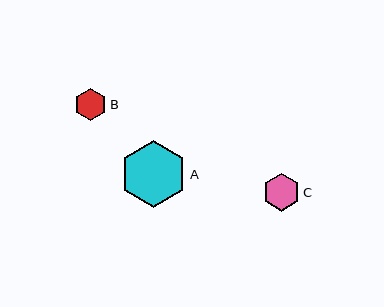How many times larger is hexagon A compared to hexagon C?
Hexagon A is approximately 1.8 times the size of hexagon C.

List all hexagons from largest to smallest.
From largest to smallest: A, C, B.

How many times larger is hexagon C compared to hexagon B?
Hexagon C is approximately 1.2 times the size of hexagon B.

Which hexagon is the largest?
Hexagon A is the largest with a size of approximately 67 pixels.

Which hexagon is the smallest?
Hexagon B is the smallest with a size of approximately 32 pixels.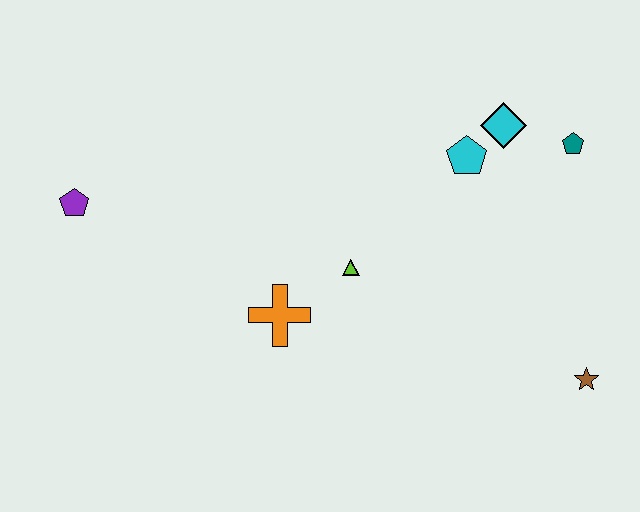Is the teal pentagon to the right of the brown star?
No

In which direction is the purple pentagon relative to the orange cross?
The purple pentagon is to the left of the orange cross.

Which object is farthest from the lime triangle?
The purple pentagon is farthest from the lime triangle.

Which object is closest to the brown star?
The teal pentagon is closest to the brown star.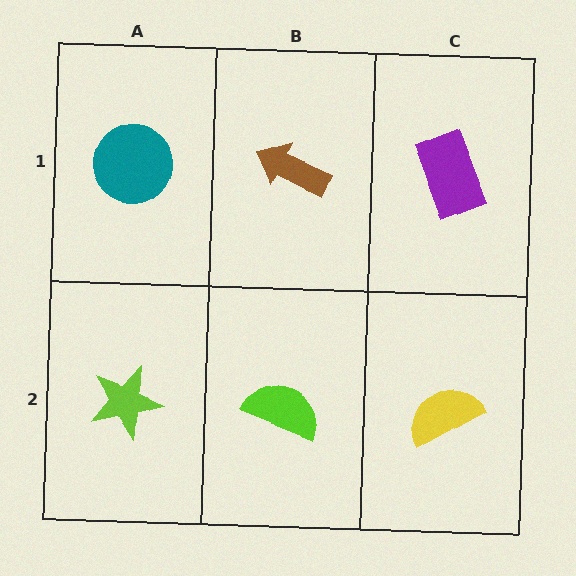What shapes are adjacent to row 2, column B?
A brown arrow (row 1, column B), a lime star (row 2, column A), a yellow semicircle (row 2, column C).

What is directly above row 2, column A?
A teal circle.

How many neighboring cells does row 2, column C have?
2.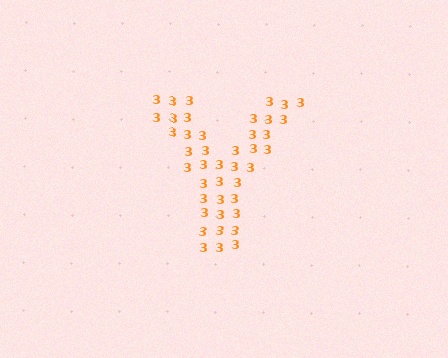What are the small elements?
The small elements are digit 3's.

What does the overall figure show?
The overall figure shows the letter Y.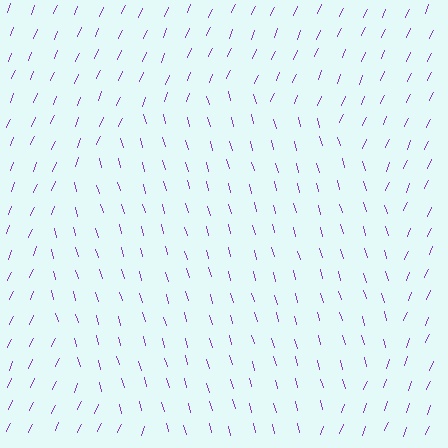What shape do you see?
I see a circle.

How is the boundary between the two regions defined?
The boundary is defined purely by a change in line orientation (approximately 39 degrees difference). All lines are the same color and thickness.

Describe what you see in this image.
The image is filled with small purple line segments. A circle region in the image has lines oriented differently from the surrounding lines, creating a visible texture boundary.